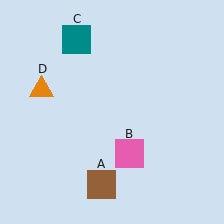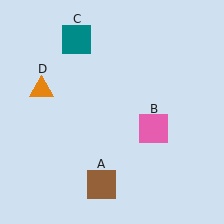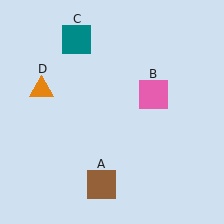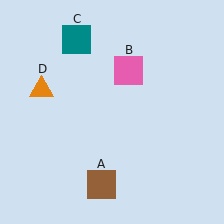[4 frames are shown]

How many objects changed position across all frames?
1 object changed position: pink square (object B).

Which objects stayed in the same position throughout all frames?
Brown square (object A) and teal square (object C) and orange triangle (object D) remained stationary.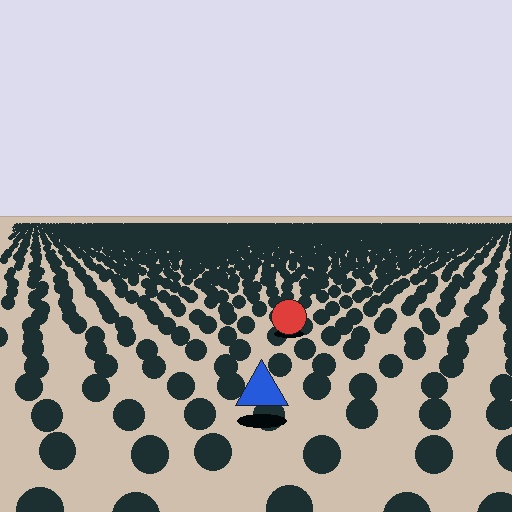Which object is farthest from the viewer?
The red circle is farthest from the viewer. It appears smaller and the ground texture around it is denser.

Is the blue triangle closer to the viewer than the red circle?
Yes. The blue triangle is closer — you can tell from the texture gradient: the ground texture is coarser near it.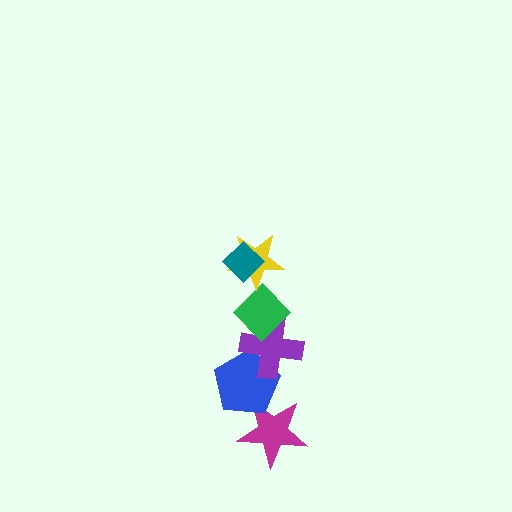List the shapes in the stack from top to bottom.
From top to bottom: the teal diamond, the yellow star, the green diamond, the purple cross, the blue pentagon, the magenta star.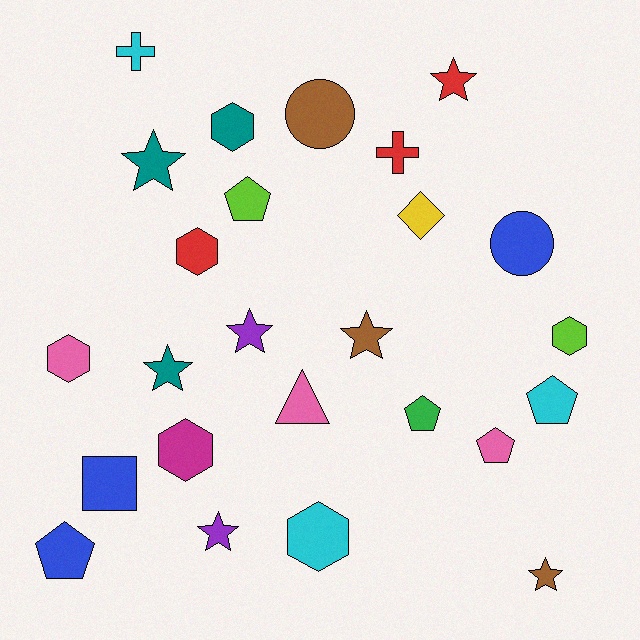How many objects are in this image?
There are 25 objects.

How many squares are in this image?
There is 1 square.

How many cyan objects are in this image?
There are 3 cyan objects.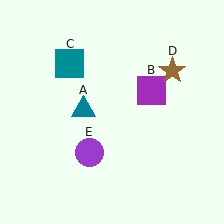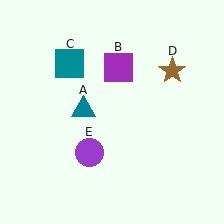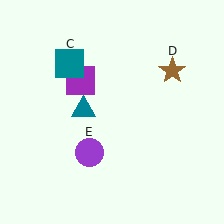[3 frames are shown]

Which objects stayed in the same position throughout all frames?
Teal triangle (object A) and teal square (object C) and brown star (object D) and purple circle (object E) remained stationary.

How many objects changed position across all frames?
1 object changed position: purple square (object B).